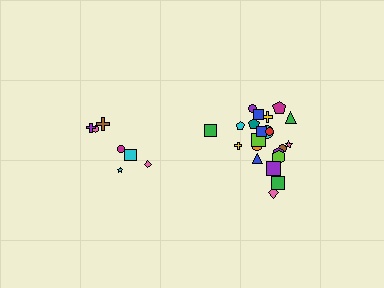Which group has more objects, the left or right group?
The right group.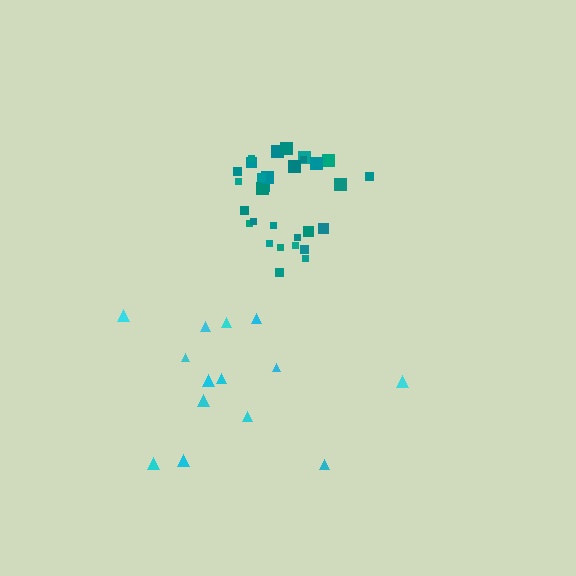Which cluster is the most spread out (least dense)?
Cyan.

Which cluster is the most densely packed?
Teal.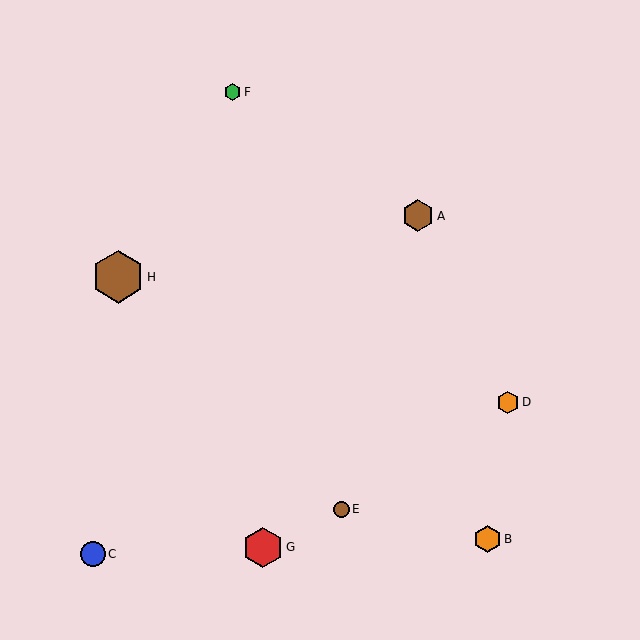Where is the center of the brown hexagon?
The center of the brown hexagon is at (118, 277).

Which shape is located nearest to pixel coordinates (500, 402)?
The orange hexagon (labeled D) at (508, 402) is nearest to that location.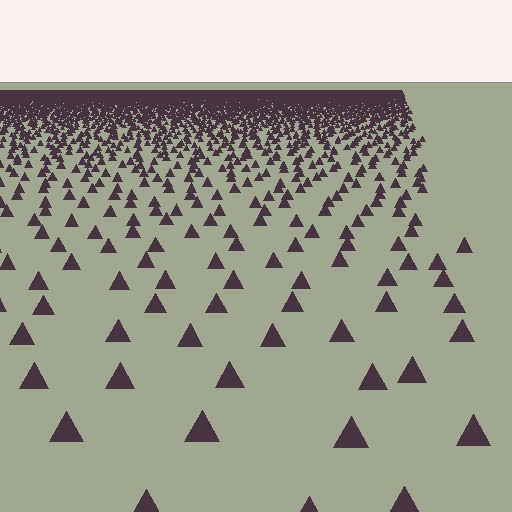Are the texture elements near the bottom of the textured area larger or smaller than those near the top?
Larger. Near the bottom, elements are closer to the viewer and appear at a bigger on-screen size.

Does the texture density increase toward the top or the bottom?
Density increases toward the top.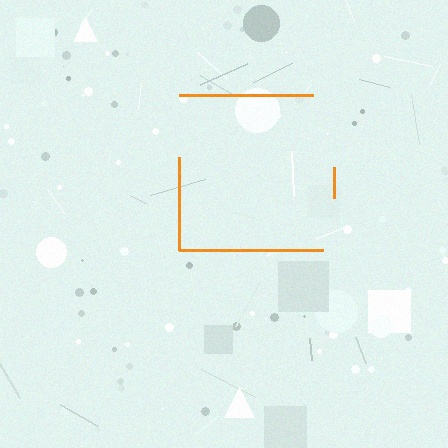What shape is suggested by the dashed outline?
The dashed outline suggests a square.